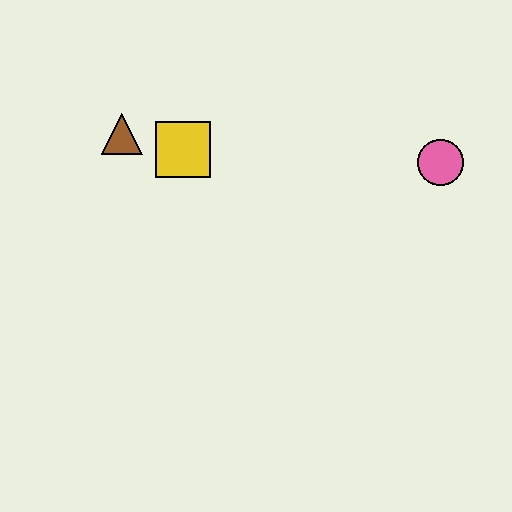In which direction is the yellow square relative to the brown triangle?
The yellow square is to the right of the brown triangle.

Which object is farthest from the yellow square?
The pink circle is farthest from the yellow square.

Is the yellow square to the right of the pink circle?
No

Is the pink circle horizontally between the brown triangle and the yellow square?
No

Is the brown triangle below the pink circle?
No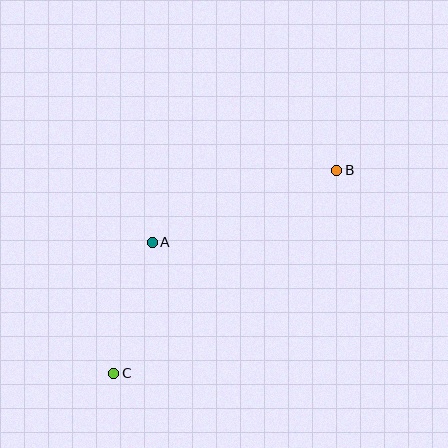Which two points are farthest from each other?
Points B and C are farthest from each other.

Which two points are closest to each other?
Points A and C are closest to each other.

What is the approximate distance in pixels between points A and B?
The distance between A and B is approximately 198 pixels.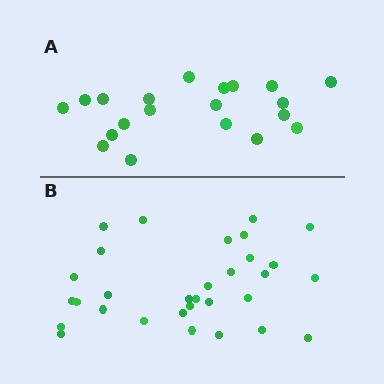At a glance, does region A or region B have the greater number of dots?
Region B (the bottom region) has more dots.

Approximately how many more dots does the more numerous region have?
Region B has roughly 12 or so more dots than region A.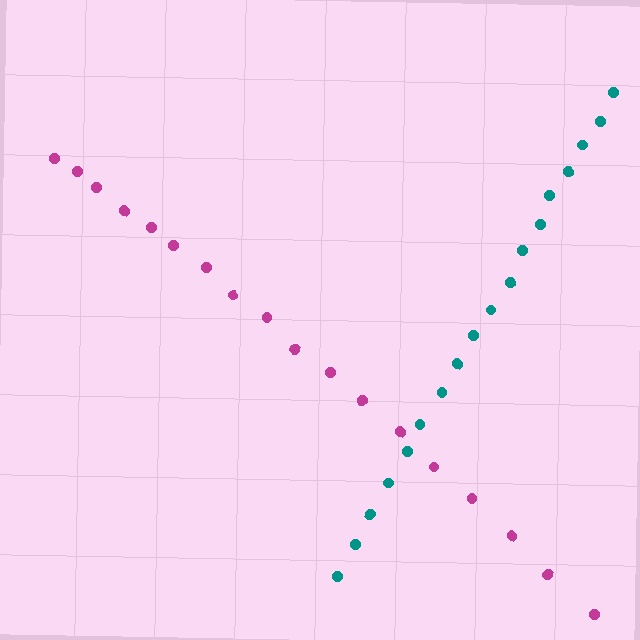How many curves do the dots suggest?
There are 2 distinct paths.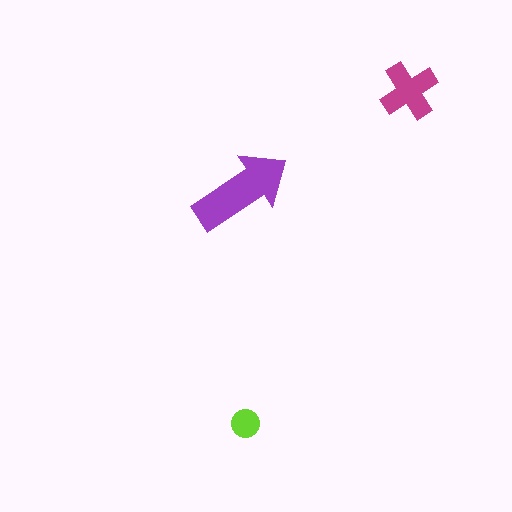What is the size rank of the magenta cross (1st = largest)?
2nd.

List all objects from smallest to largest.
The lime circle, the magenta cross, the purple arrow.